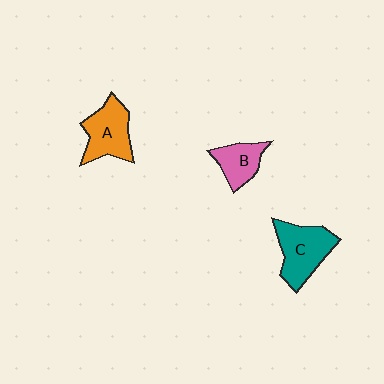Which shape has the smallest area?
Shape B (pink).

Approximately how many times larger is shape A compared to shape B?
Approximately 1.4 times.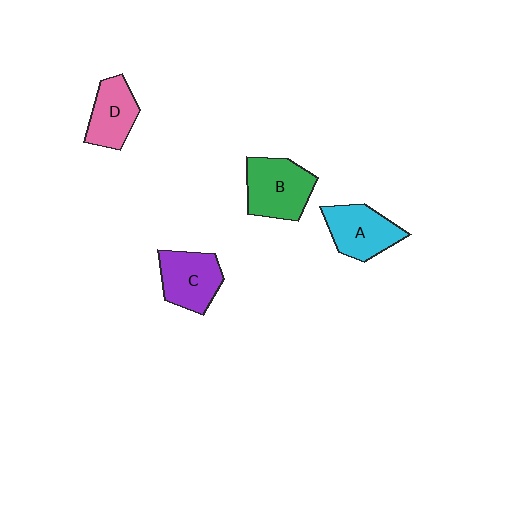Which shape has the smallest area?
Shape D (pink).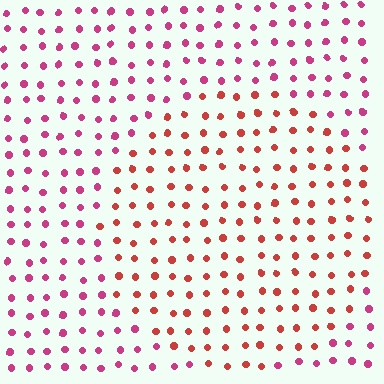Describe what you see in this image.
The image is filled with small magenta elements in a uniform arrangement. A circle-shaped region is visible where the elements are tinted to a slightly different hue, forming a subtle color boundary.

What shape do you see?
I see a circle.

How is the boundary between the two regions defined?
The boundary is defined purely by a slight shift in hue (about 33 degrees). Spacing, size, and orientation are identical on both sides.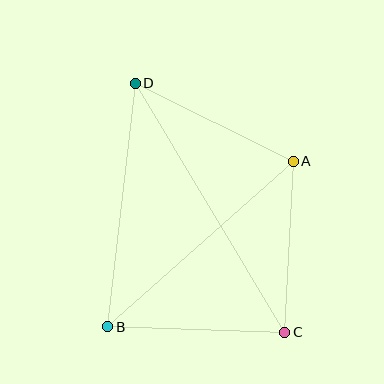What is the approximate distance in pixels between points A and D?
The distance between A and D is approximately 176 pixels.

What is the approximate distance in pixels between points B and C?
The distance between B and C is approximately 177 pixels.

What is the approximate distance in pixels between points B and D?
The distance between B and D is approximately 245 pixels.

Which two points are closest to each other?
Points A and C are closest to each other.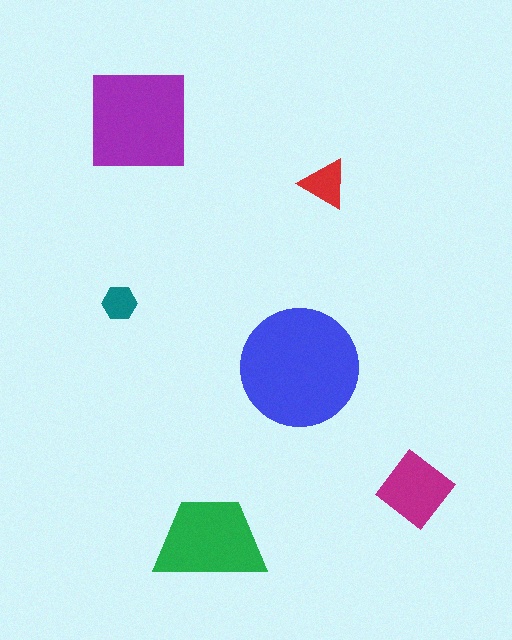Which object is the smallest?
The teal hexagon.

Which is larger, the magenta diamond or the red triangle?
The magenta diamond.